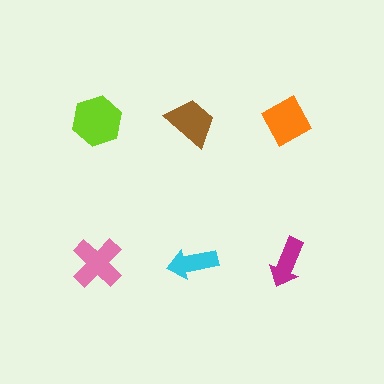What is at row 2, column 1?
A pink cross.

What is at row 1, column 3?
An orange diamond.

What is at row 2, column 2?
A cyan arrow.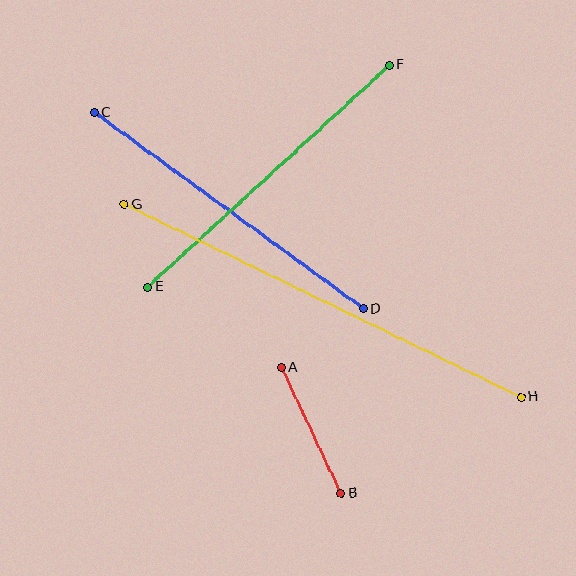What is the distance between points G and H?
The distance is approximately 441 pixels.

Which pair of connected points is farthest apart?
Points G and H are farthest apart.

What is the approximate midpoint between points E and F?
The midpoint is at approximately (269, 176) pixels.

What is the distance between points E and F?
The distance is approximately 328 pixels.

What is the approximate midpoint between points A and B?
The midpoint is at approximately (311, 431) pixels.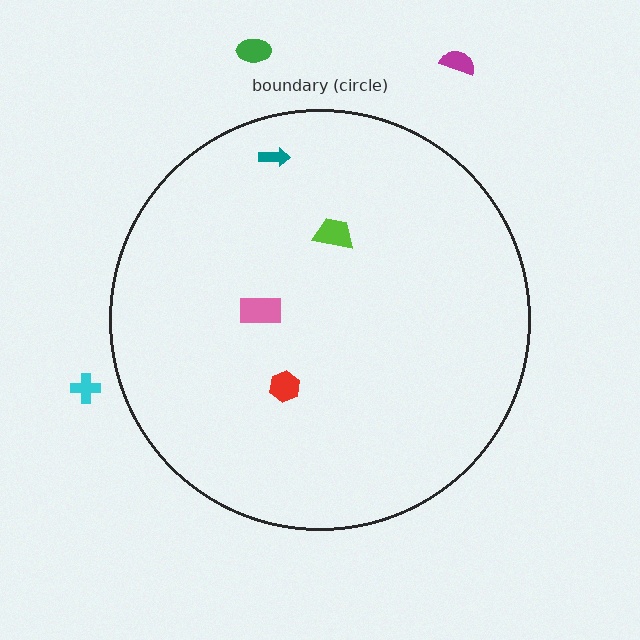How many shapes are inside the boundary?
4 inside, 3 outside.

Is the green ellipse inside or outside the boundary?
Outside.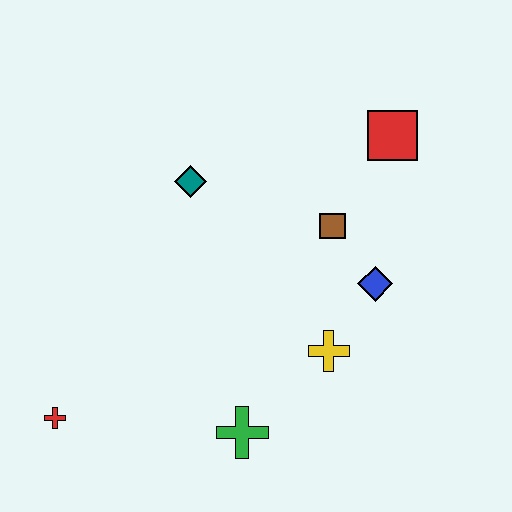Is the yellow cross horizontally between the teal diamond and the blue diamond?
Yes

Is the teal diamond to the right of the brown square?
No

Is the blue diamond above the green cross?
Yes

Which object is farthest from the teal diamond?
The red cross is farthest from the teal diamond.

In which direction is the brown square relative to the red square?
The brown square is below the red square.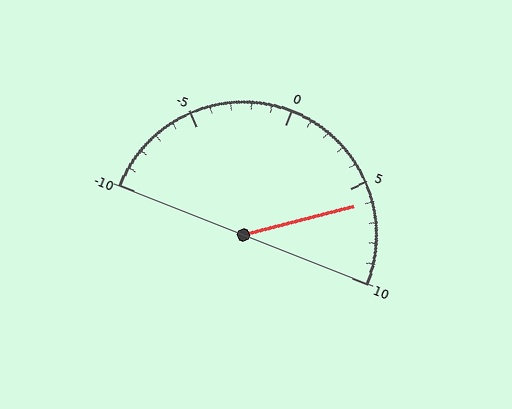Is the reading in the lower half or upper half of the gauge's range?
The reading is in the upper half of the range (-10 to 10).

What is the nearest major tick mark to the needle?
The nearest major tick mark is 5.